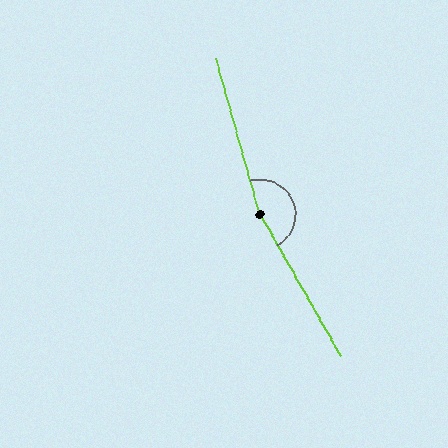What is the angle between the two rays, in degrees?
Approximately 165 degrees.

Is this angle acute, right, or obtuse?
It is obtuse.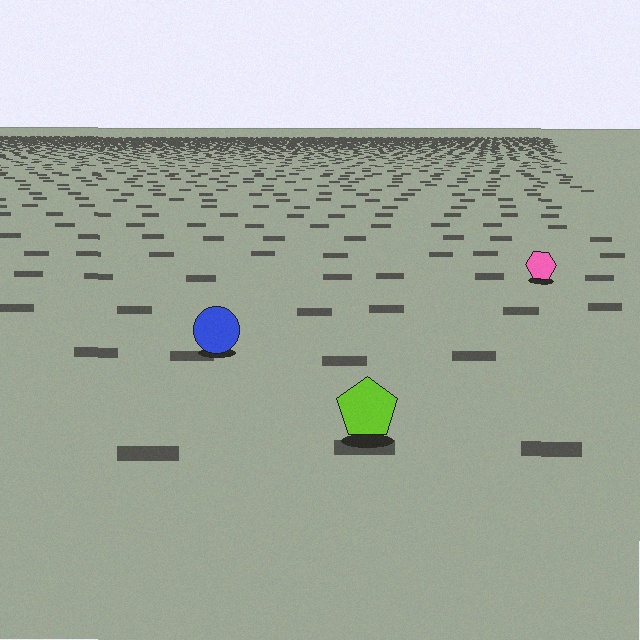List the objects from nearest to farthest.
From nearest to farthest: the lime pentagon, the blue circle, the pink hexagon.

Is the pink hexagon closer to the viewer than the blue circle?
No. The blue circle is closer — you can tell from the texture gradient: the ground texture is coarser near it.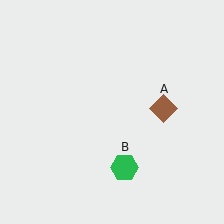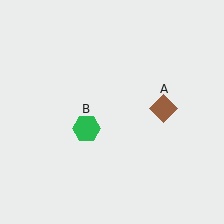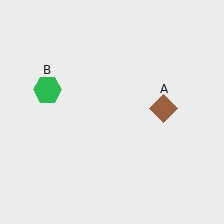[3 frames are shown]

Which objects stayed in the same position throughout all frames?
Brown diamond (object A) remained stationary.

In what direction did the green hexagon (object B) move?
The green hexagon (object B) moved up and to the left.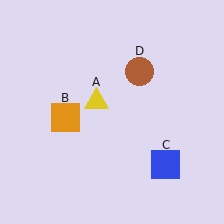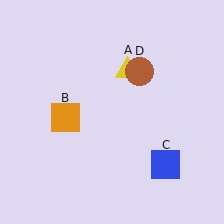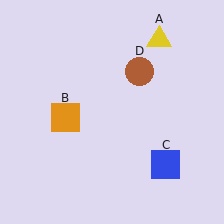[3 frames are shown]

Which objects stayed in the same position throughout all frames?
Orange square (object B) and blue square (object C) and brown circle (object D) remained stationary.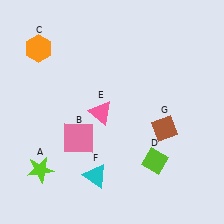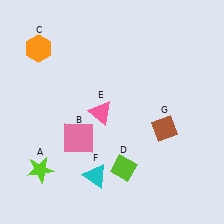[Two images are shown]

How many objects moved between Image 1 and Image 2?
1 object moved between the two images.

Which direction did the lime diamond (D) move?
The lime diamond (D) moved left.